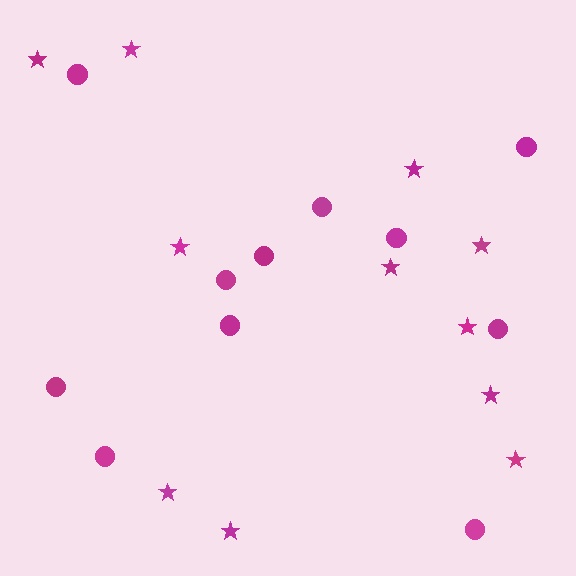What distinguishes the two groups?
There are 2 groups: one group of stars (11) and one group of circles (11).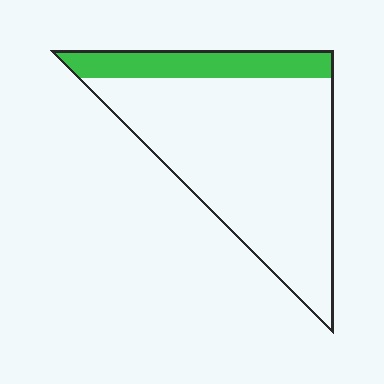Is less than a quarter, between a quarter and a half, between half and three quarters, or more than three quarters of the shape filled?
Less than a quarter.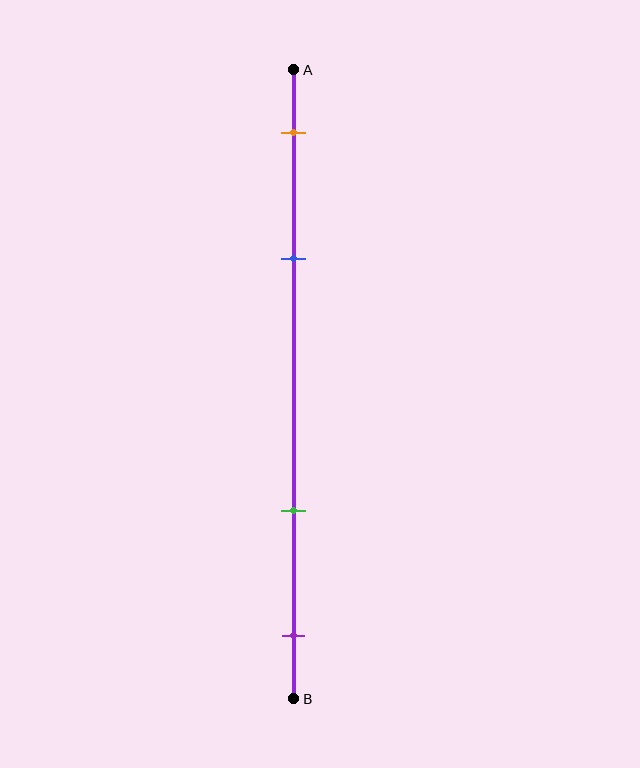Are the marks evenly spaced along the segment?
No, the marks are not evenly spaced.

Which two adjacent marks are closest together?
The orange and blue marks are the closest adjacent pair.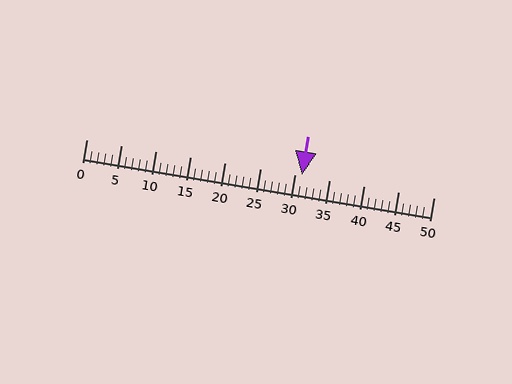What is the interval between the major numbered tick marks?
The major tick marks are spaced 5 units apart.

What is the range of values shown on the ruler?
The ruler shows values from 0 to 50.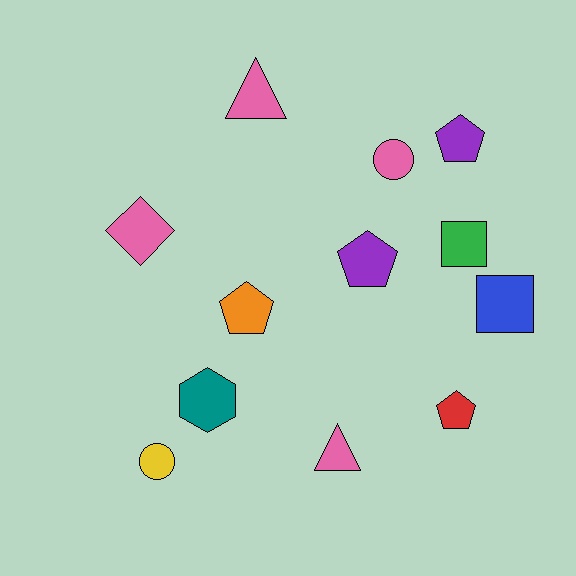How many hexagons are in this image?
There is 1 hexagon.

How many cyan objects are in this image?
There are no cyan objects.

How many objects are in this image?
There are 12 objects.